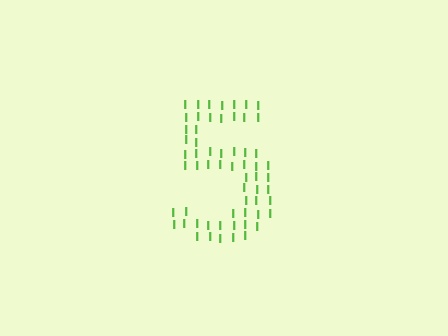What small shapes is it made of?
It is made of small letter I's.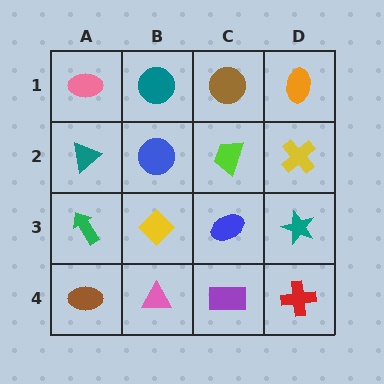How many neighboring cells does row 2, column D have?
3.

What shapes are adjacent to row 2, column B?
A teal circle (row 1, column B), a yellow diamond (row 3, column B), a teal triangle (row 2, column A), a lime trapezoid (row 2, column C).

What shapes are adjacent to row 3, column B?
A blue circle (row 2, column B), a pink triangle (row 4, column B), a green arrow (row 3, column A), a blue ellipse (row 3, column C).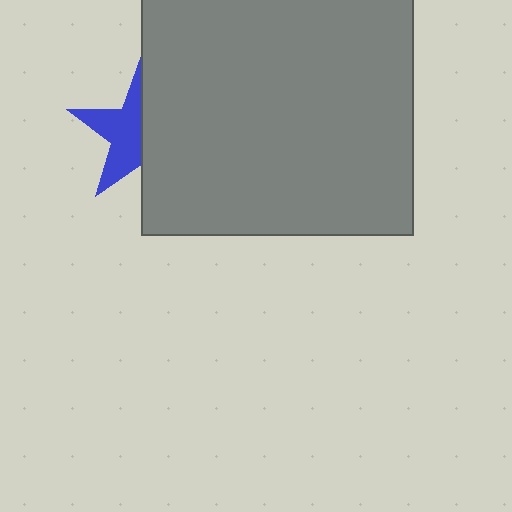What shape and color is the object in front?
The object in front is a gray square.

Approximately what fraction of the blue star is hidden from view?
Roughly 49% of the blue star is hidden behind the gray square.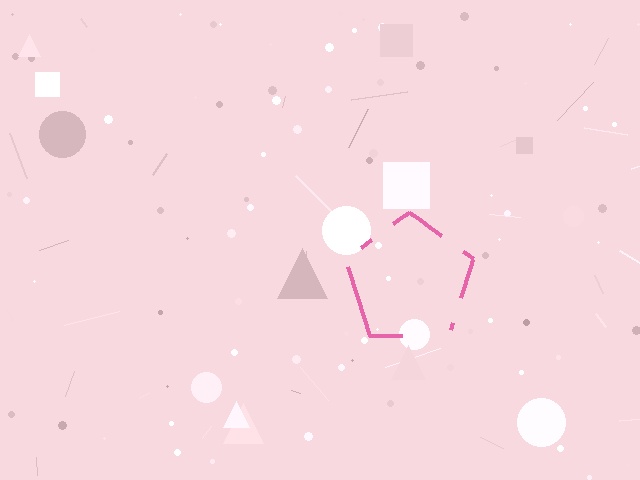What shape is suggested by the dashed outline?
The dashed outline suggests a pentagon.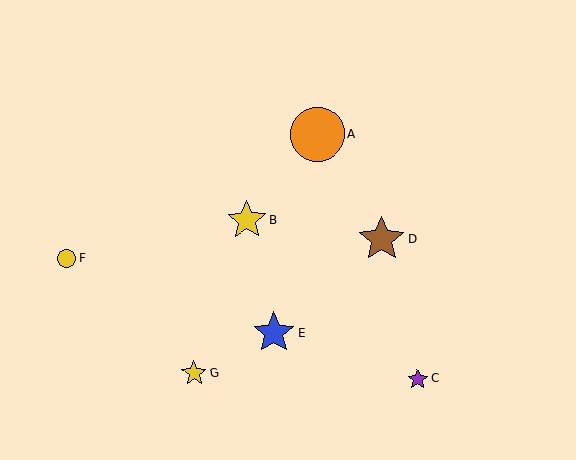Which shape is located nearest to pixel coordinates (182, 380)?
The yellow star (labeled G) at (194, 373) is nearest to that location.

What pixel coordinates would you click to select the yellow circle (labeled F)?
Click at (67, 259) to select the yellow circle F.